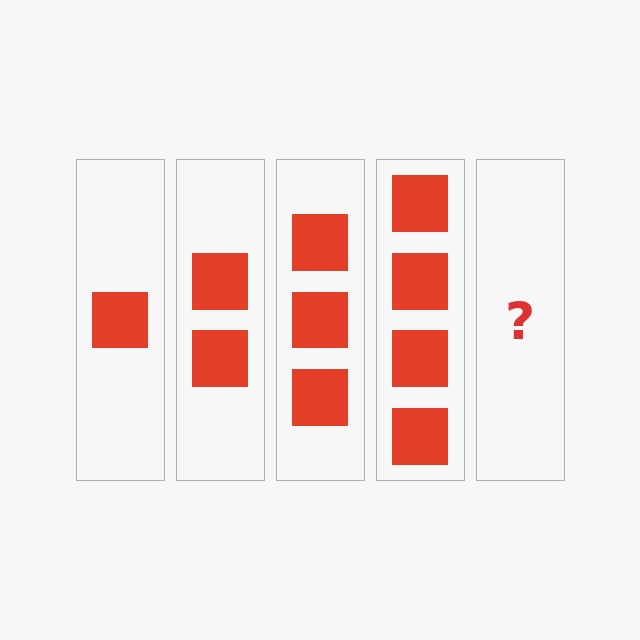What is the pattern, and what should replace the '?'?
The pattern is that each step adds one more square. The '?' should be 5 squares.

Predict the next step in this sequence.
The next step is 5 squares.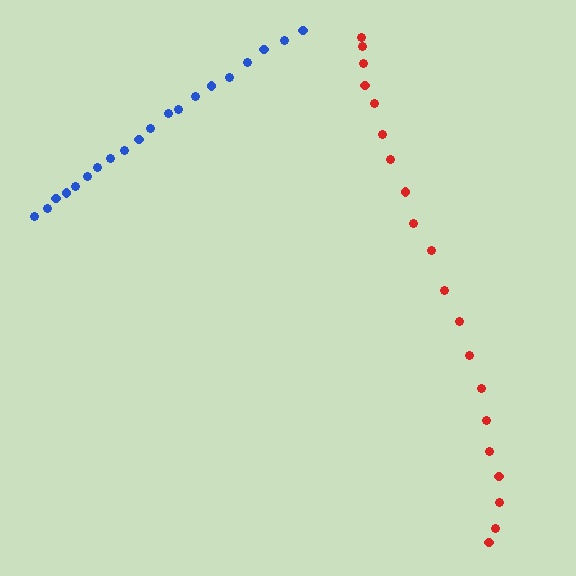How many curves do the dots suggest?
There are 2 distinct paths.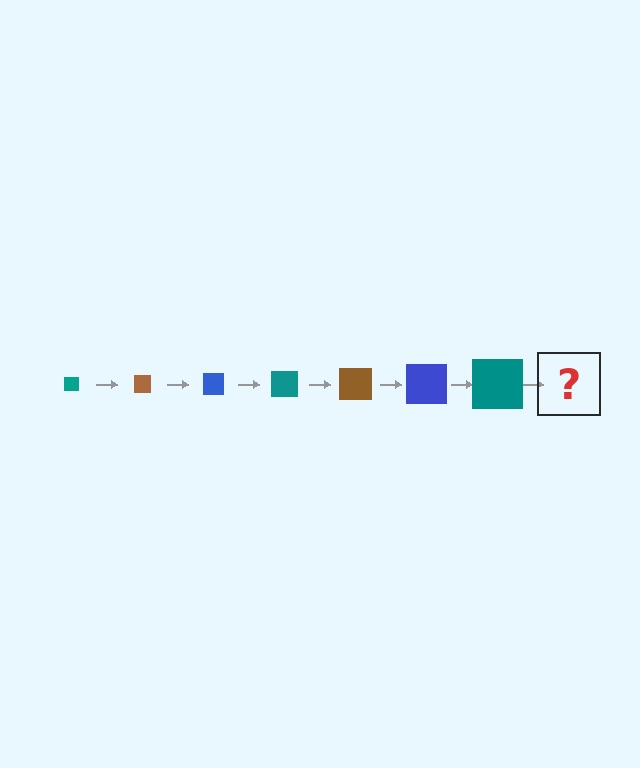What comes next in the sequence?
The next element should be a brown square, larger than the previous one.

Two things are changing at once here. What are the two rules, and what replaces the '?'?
The two rules are that the square grows larger each step and the color cycles through teal, brown, and blue. The '?' should be a brown square, larger than the previous one.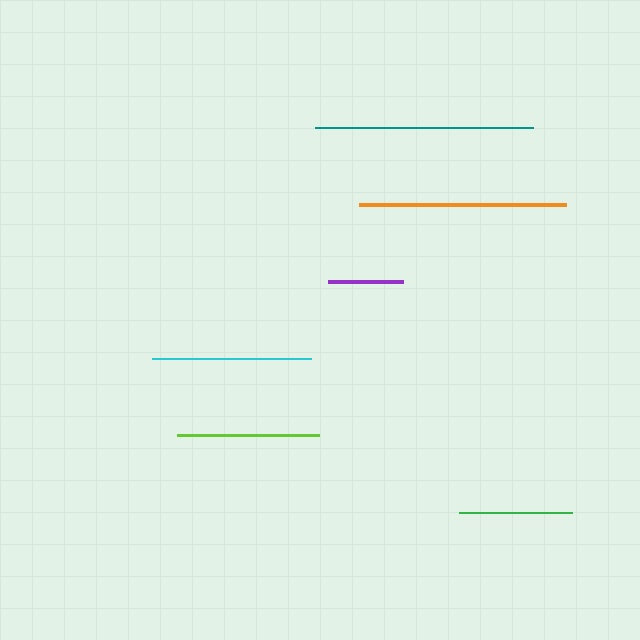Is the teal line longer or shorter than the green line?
The teal line is longer than the green line.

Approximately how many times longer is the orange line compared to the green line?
The orange line is approximately 1.8 times the length of the green line.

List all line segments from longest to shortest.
From longest to shortest: teal, orange, cyan, lime, green, purple.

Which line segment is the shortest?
The purple line is the shortest at approximately 75 pixels.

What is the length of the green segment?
The green segment is approximately 113 pixels long.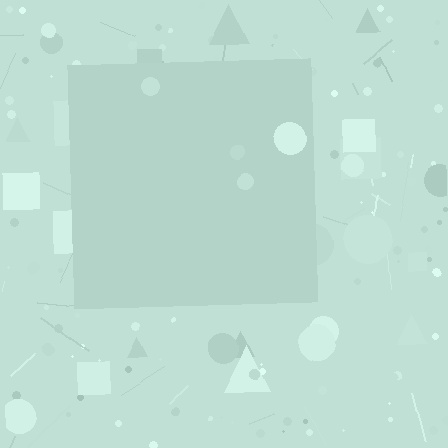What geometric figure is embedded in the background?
A square is embedded in the background.